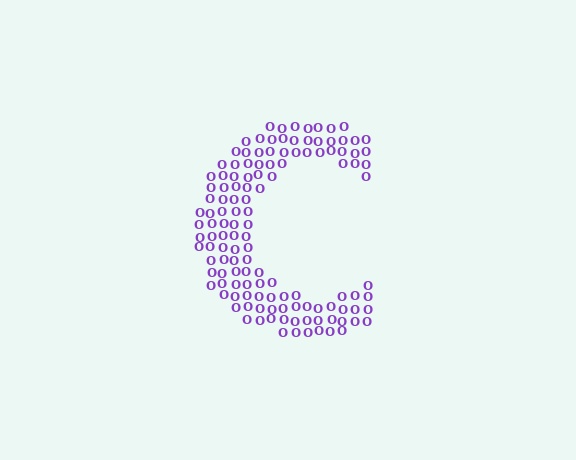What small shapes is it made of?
It is made of small letter O's.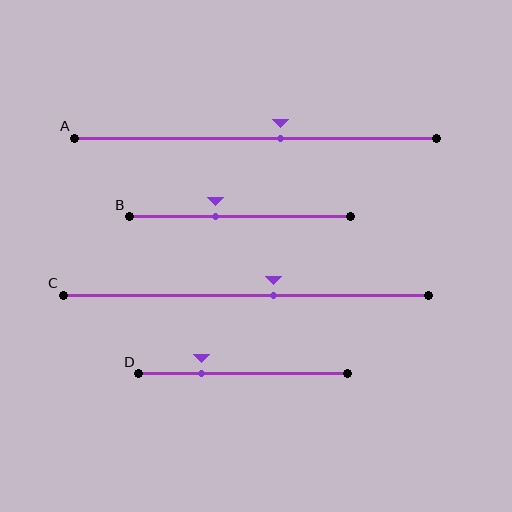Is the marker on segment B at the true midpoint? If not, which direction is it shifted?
No, the marker on segment B is shifted to the left by about 11% of the segment length.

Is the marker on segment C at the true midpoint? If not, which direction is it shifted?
No, the marker on segment C is shifted to the right by about 7% of the segment length.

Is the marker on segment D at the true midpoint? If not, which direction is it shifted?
No, the marker on segment D is shifted to the left by about 20% of the segment length.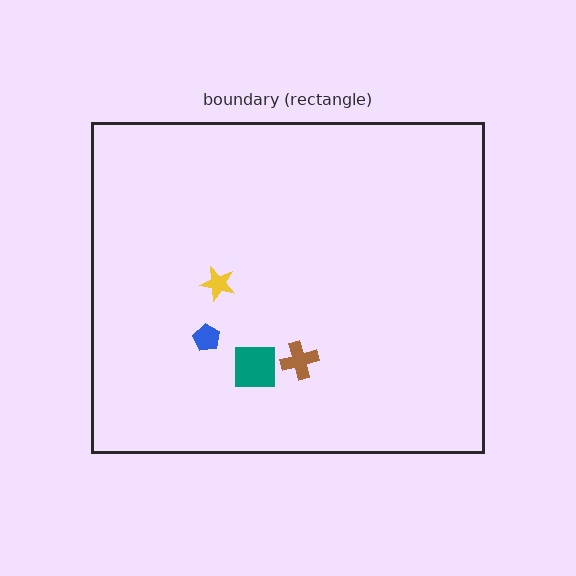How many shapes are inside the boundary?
4 inside, 0 outside.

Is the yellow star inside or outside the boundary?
Inside.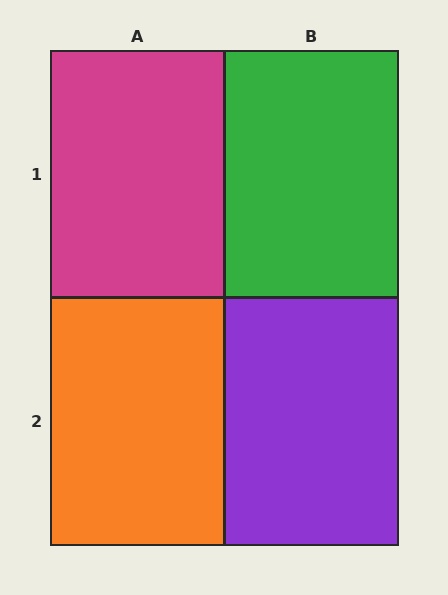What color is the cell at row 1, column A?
Magenta.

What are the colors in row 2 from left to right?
Orange, purple.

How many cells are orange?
1 cell is orange.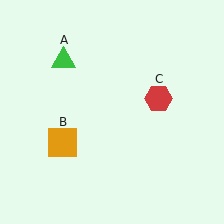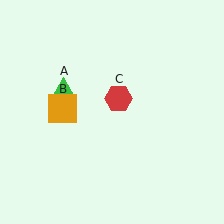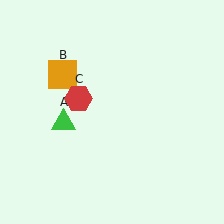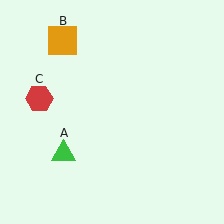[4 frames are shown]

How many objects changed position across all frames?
3 objects changed position: green triangle (object A), orange square (object B), red hexagon (object C).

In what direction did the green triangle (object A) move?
The green triangle (object A) moved down.